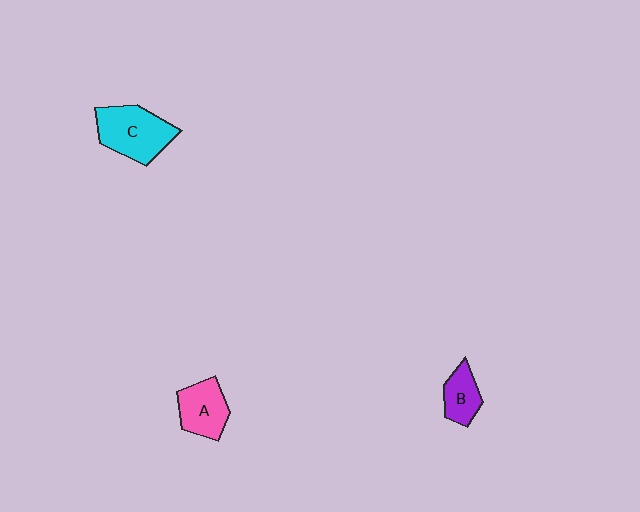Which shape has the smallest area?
Shape B (purple).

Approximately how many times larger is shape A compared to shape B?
Approximately 1.4 times.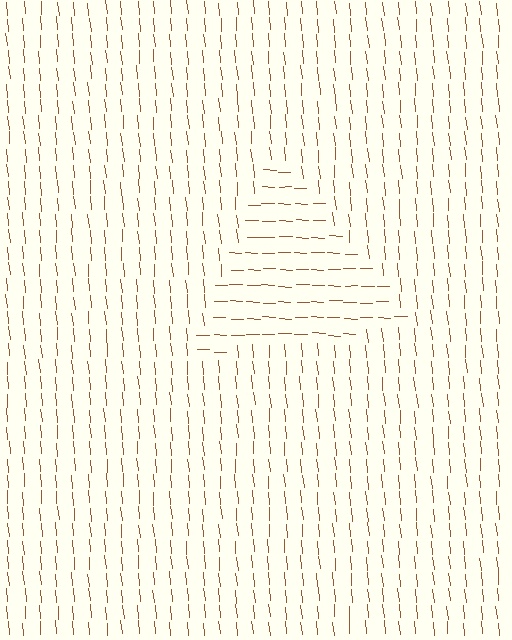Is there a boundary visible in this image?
Yes, there is a texture boundary formed by a change in line orientation.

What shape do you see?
I see a triangle.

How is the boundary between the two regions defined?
The boundary is defined purely by a change in line orientation (approximately 83 degrees difference). All lines are the same color and thickness.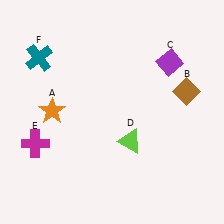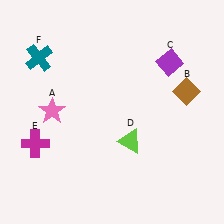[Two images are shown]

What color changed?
The star (A) changed from orange in Image 1 to pink in Image 2.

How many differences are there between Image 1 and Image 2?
There is 1 difference between the two images.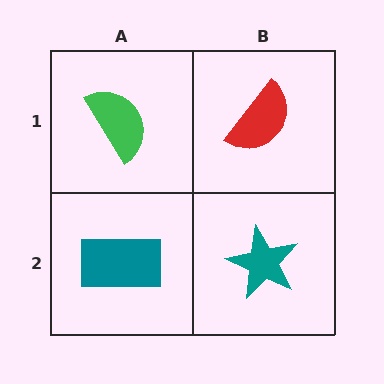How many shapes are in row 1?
2 shapes.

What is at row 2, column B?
A teal star.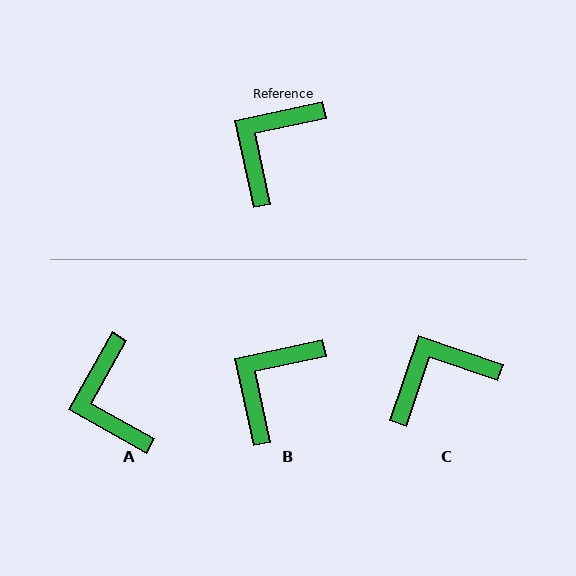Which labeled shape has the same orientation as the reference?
B.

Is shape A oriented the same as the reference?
No, it is off by about 49 degrees.